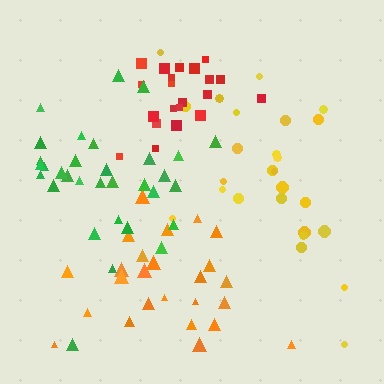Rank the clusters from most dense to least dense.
red, green, orange, yellow.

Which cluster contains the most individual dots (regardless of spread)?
Green (33).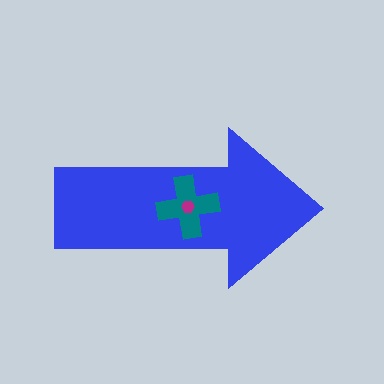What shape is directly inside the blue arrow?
The teal cross.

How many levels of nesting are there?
3.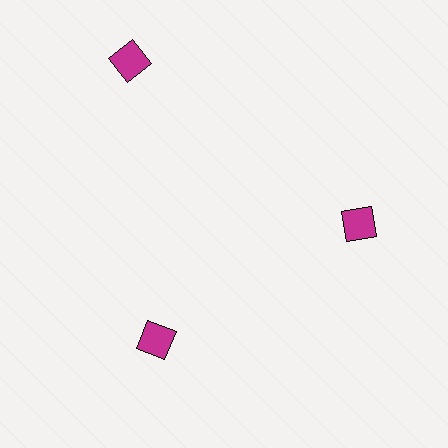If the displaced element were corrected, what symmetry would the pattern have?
It would have 3-fold rotational symmetry — the pattern would map onto itself every 120 degrees.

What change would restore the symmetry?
The symmetry would be restored by moving it inward, back onto the ring so that all 3 diamonds sit at equal angles and equal distance from the center.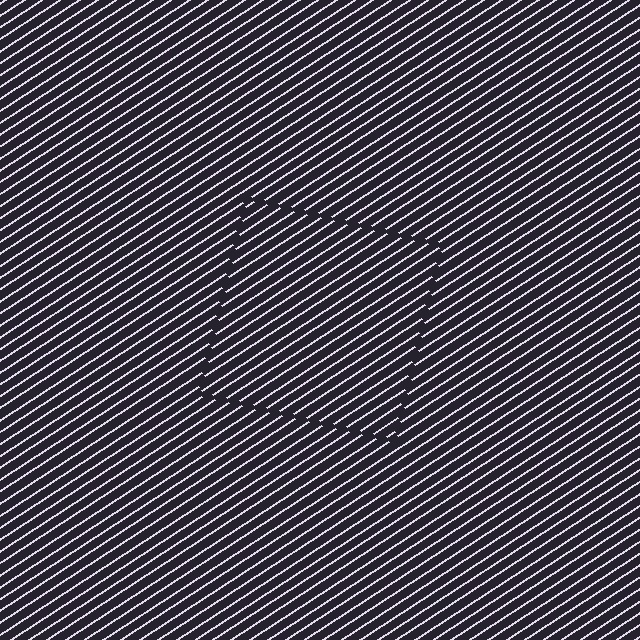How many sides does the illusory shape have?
4 sides — the line-ends trace a square.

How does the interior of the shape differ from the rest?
The interior of the shape contains the same grating, shifted by half a period — the contour is defined by the phase discontinuity where line-ends from the inner and outer gratings abut.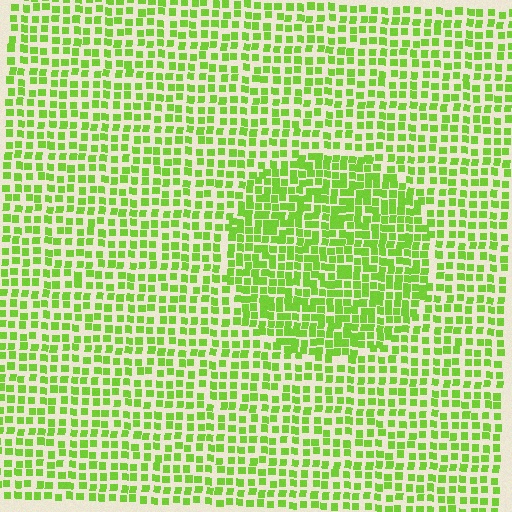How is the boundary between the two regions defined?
The boundary is defined by a change in element density (approximately 1.6x ratio). All elements are the same color, size, and shape.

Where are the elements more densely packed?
The elements are more densely packed inside the circle boundary.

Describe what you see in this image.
The image contains small lime elements arranged at two different densities. A circle-shaped region is visible where the elements are more densely packed than the surrounding area.